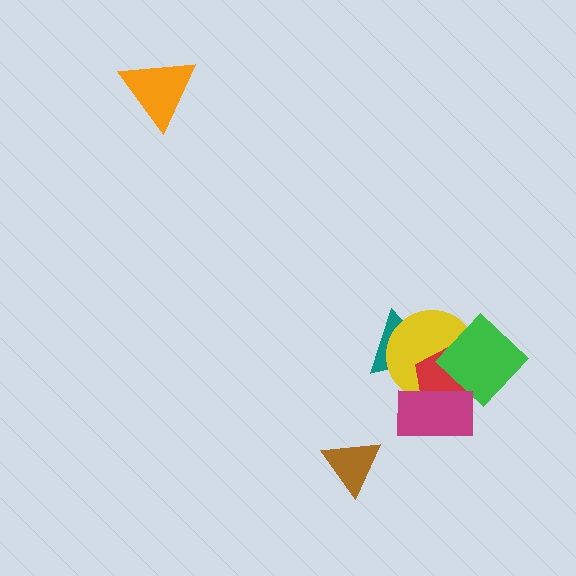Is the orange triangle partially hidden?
No, no other shape covers it.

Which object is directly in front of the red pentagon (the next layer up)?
The green diamond is directly in front of the red pentagon.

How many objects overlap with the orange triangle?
0 objects overlap with the orange triangle.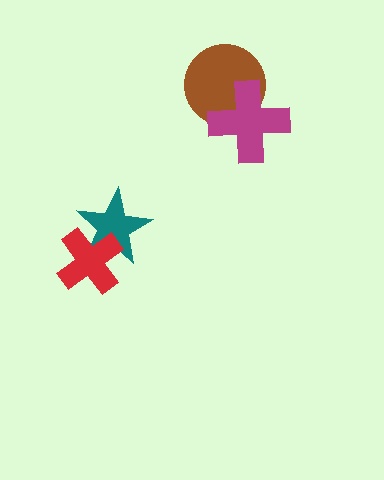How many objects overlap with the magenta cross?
1 object overlaps with the magenta cross.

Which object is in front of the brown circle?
The magenta cross is in front of the brown circle.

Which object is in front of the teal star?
The red cross is in front of the teal star.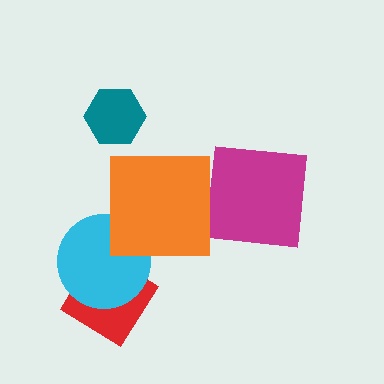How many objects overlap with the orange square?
1 object overlaps with the orange square.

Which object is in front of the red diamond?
The cyan circle is in front of the red diamond.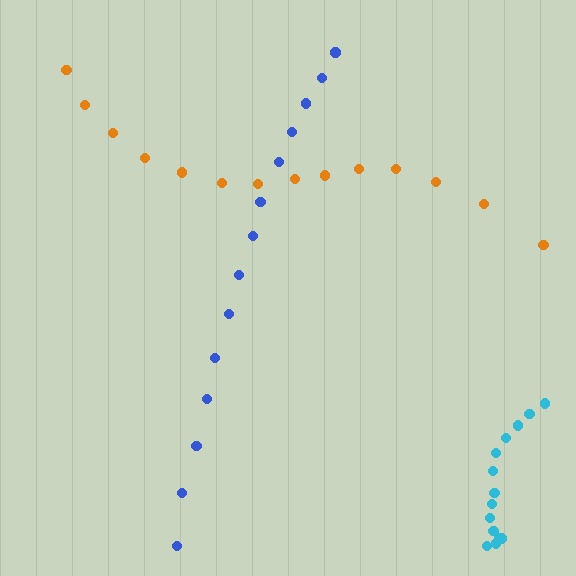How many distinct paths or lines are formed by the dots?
There are 3 distinct paths.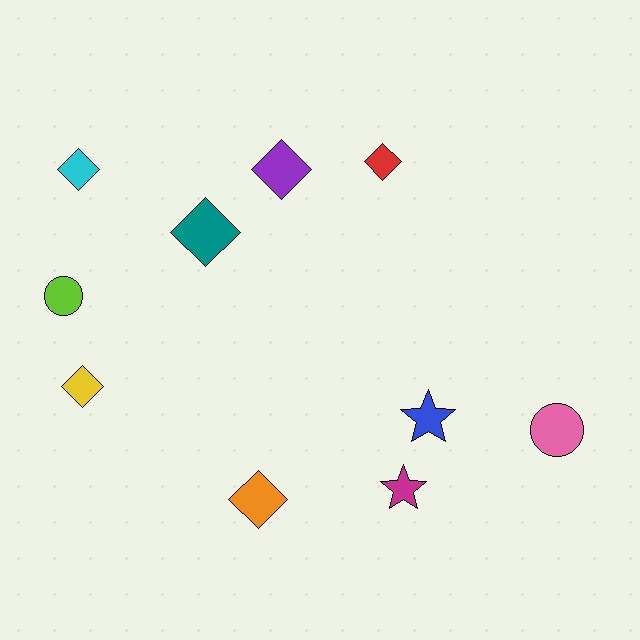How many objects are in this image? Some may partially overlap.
There are 10 objects.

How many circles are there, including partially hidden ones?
There are 2 circles.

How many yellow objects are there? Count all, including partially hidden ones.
There is 1 yellow object.